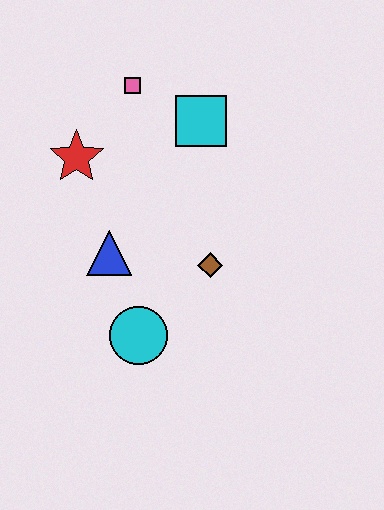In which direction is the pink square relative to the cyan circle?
The pink square is above the cyan circle.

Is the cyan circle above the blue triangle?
No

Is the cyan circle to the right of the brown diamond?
No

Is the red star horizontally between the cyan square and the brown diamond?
No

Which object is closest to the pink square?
The cyan square is closest to the pink square.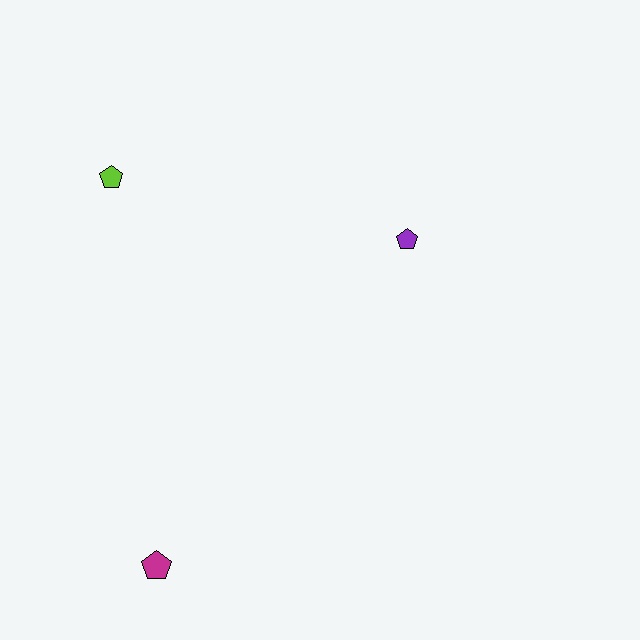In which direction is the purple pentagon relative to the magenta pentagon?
The purple pentagon is above the magenta pentagon.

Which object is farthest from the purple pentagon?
The magenta pentagon is farthest from the purple pentagon.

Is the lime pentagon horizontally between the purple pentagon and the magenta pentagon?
No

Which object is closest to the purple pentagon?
The lime pentagon is closest to the purple pentagon.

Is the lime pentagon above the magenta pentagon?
Yes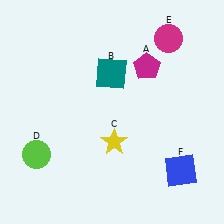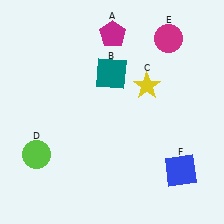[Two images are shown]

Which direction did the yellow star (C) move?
The yellow star (C) moved up.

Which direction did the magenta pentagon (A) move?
The magenta pentagon (A) moved left.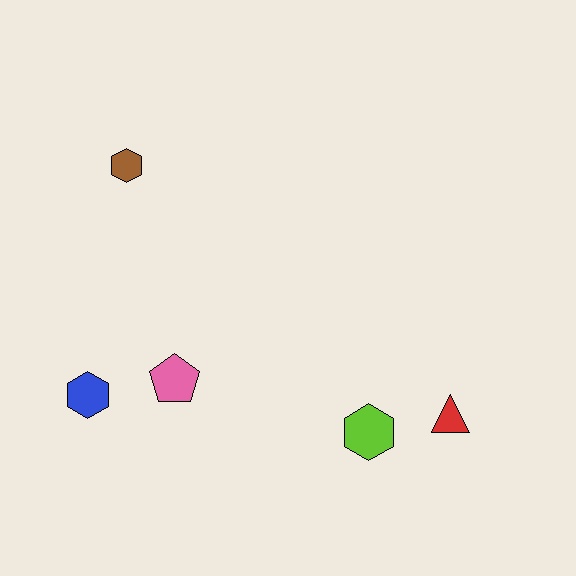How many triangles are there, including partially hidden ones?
There is 1 triangle.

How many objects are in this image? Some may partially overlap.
There are 5 objects.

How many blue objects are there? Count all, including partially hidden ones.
There is 1 blue object.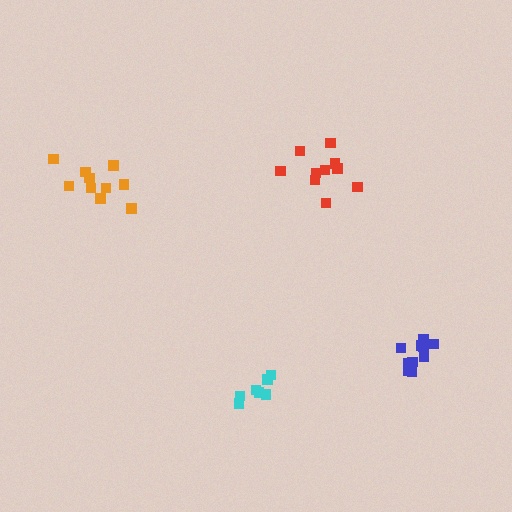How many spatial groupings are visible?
There are 4 spatial groupings.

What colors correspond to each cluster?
The clusters are colored: blue, cyan, red, orange.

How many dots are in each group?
Group 1: 10 dots, Group 2: 7 dots, Group 3: 10 dots, Group 4: 10 dots (37 total).